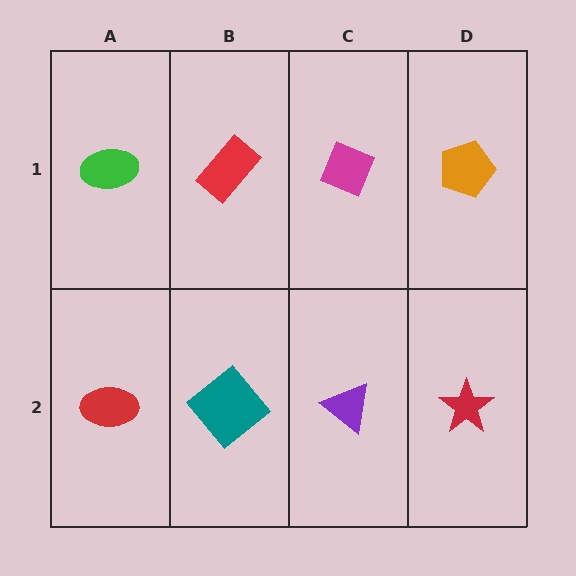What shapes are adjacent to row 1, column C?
A purple triangle (row 2, column C), a red rectangle (row 1, column B), an orange pentagon (row 1, column D).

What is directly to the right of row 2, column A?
A teal diamond.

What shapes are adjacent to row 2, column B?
A red rectangle (row 1, column B), a red ellipse (row 2, column A), a purple triangle (row 2, column C).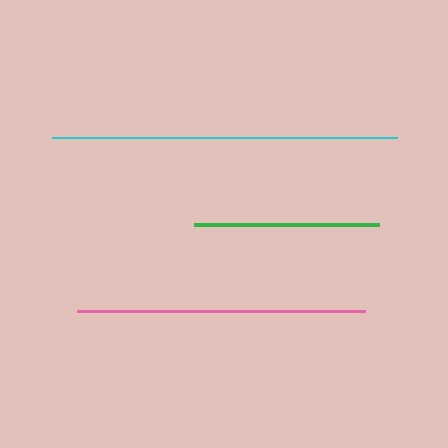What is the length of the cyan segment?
The cyan segment is approximately 345 pixels long.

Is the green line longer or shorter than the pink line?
The pink line is longer than the green line.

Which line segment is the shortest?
The green line is the shortest at approximately 185 pixels.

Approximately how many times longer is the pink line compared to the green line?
The pink line is approximately 1.6 times the length of the green line.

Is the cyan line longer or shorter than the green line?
The cyan line is longer than the green line.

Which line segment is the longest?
The cyan line is the longest at approximately 345 pixels.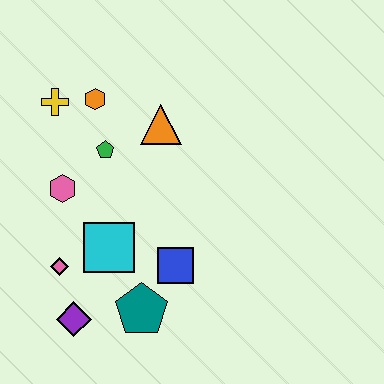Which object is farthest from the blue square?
The yellow cross is farthest from the blue square.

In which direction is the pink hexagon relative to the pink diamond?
The pink hexagon is above the pink diamond.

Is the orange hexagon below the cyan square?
No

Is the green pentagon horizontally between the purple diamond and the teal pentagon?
Yes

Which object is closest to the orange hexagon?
The yellow cross is closest to the orange hexagon.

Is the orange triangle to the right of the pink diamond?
Yes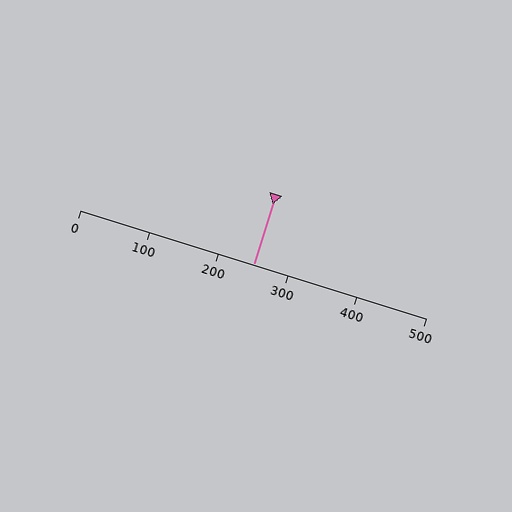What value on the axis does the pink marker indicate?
The marker indicates approximately 250.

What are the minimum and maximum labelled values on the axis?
The axis runs from 0 to 500.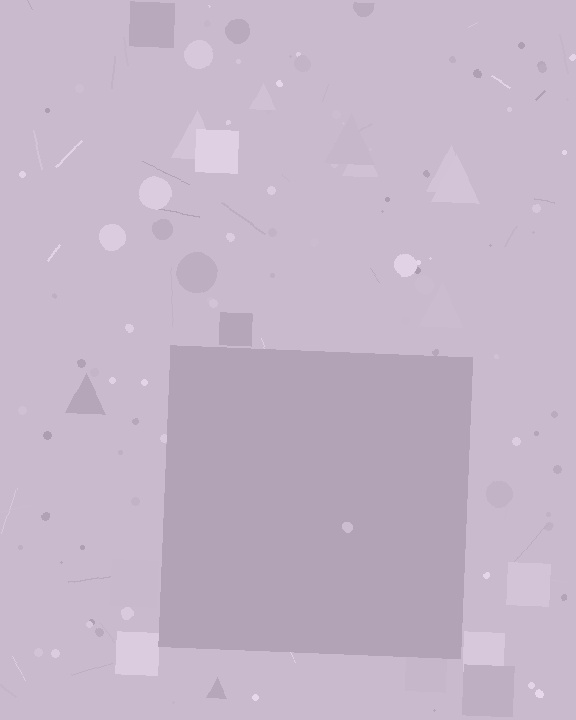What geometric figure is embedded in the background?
A square is embedded in the background.